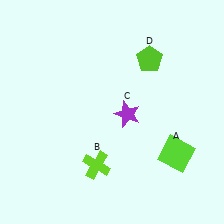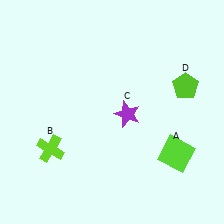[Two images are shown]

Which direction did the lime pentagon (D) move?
The lime pentagon (D) moved right.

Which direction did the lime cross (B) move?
The lime cross (B) moved left.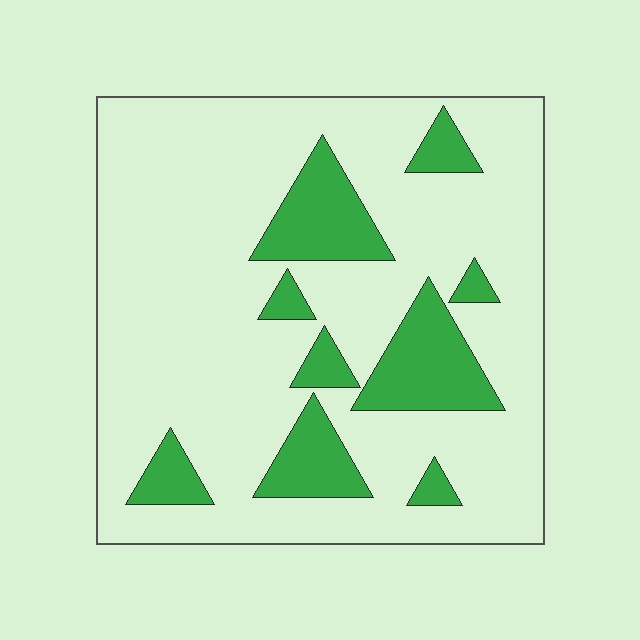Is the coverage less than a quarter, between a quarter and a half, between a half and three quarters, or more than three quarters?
Less than a quarter.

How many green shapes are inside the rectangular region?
9.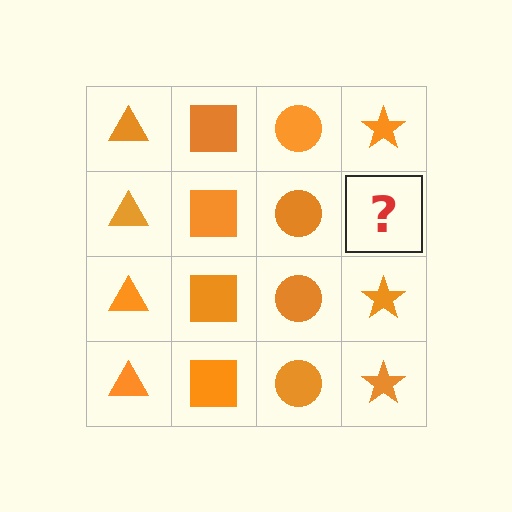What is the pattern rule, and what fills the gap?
The rule is that each column has a consistent shape. The gap should be filled with an orange star.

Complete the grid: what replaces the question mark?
The question mark should be replaced with an orange star.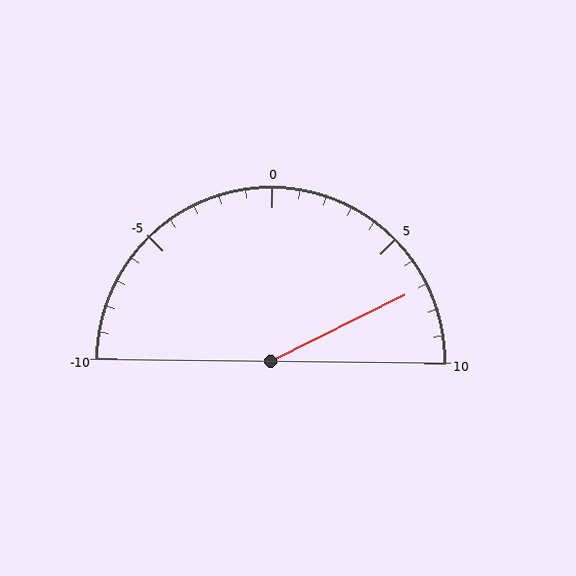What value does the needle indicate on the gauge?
The needle indicates approximately 7.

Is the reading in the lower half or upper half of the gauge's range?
The reading is in the upper half of the range (-10 to 10).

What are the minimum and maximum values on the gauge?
The gauge ranges from -10 to 10.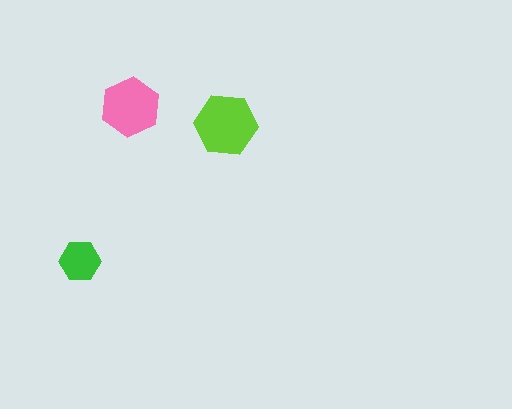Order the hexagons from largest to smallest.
the lime one, the pink one, the green one.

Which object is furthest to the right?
The lime hexagon is rightmost.